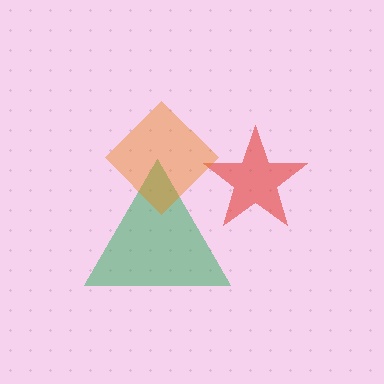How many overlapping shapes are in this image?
There are 3 overlapping shapes in the image.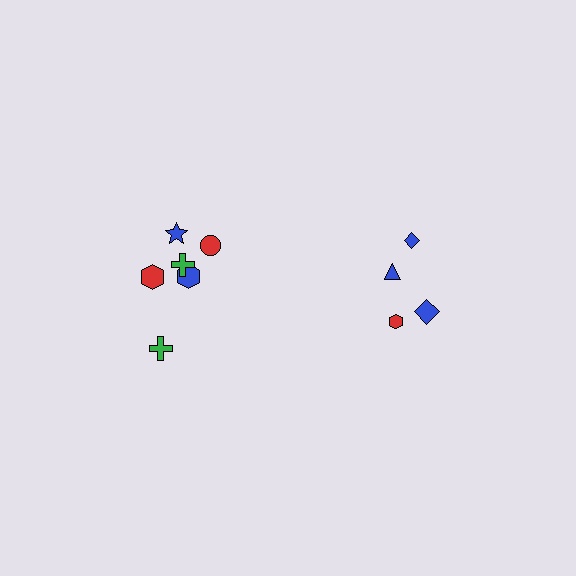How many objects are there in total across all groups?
There are 10 objects.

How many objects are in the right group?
There are 4 objects.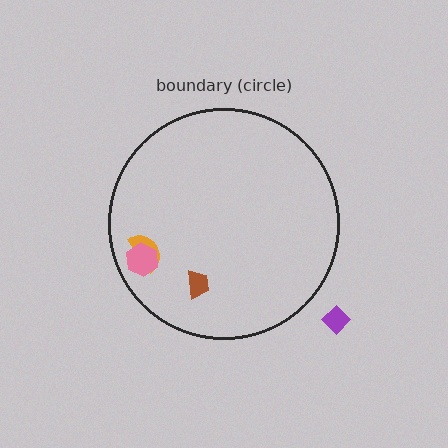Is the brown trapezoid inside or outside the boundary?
Inside.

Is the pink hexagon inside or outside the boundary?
Inside.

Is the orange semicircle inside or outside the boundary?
Inside.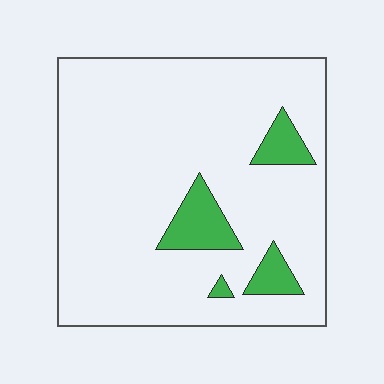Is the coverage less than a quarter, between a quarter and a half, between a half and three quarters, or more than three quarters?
Less than a quarter.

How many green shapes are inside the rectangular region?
4.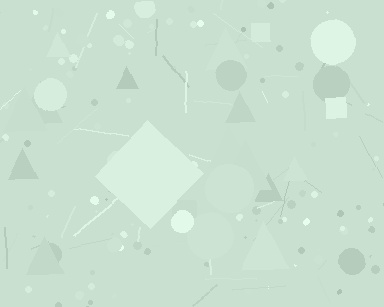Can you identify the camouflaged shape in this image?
The camouflaged shape is a diamond.